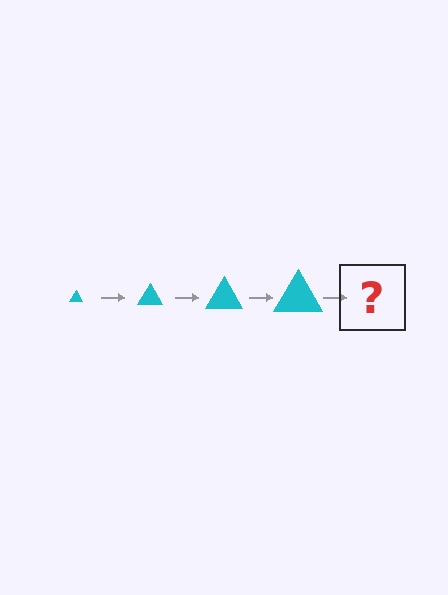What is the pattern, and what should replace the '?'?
The pattern is that the triangle gets progressively larger each step. The '?' should be a cyan triangle, larger than the previous one.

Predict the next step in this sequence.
The next step is a cyan triangle, larger than the previous one.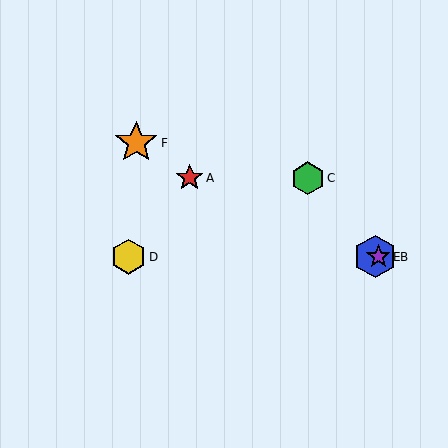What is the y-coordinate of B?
Object B is at y≈257.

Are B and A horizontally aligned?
No, B is at y≈257 and A is at y≈178.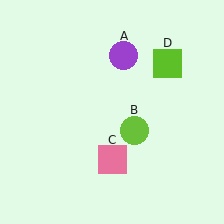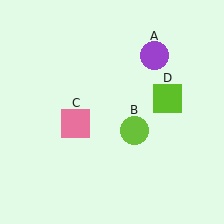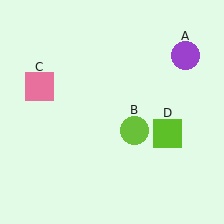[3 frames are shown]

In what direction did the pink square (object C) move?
The pink square (object C) moved up and to the left.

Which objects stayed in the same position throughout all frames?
Lime circle (object B) remained stationary.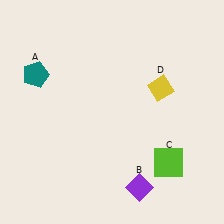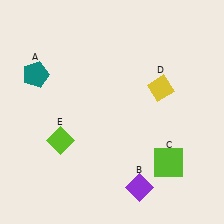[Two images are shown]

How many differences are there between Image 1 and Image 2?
There is 1 difference between the two images.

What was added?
A lime diamond (E) was added in Image 2.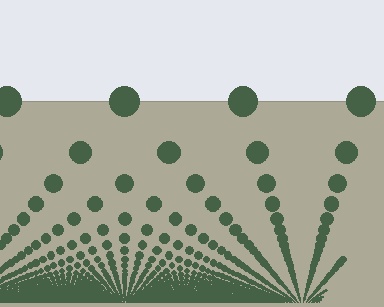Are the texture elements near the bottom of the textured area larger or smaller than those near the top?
Smaller. The gradient is inverted — elements near the bottom are smaller and denser.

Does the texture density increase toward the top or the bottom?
Density increases toward the bottom.